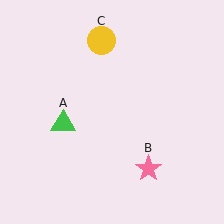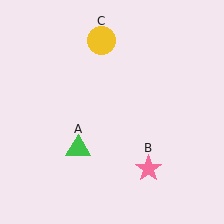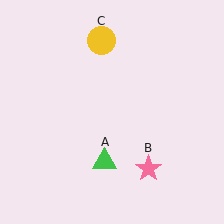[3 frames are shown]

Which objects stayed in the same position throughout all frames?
Pink star (object B) and yellow circle (object C) remained stationary.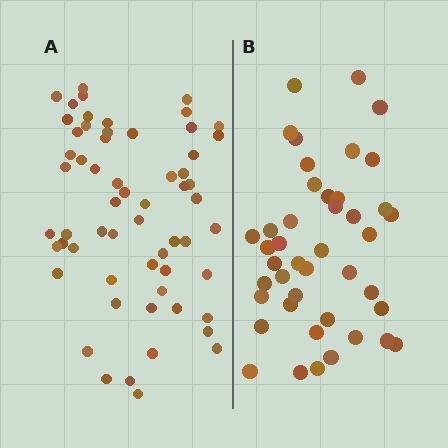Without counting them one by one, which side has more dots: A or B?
Region A (the left region) has more dots.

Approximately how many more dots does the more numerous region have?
Region A has approximately 15 more dots than region B.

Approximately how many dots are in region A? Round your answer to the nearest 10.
About 60 dots.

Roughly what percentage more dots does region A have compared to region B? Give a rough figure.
About 40% more.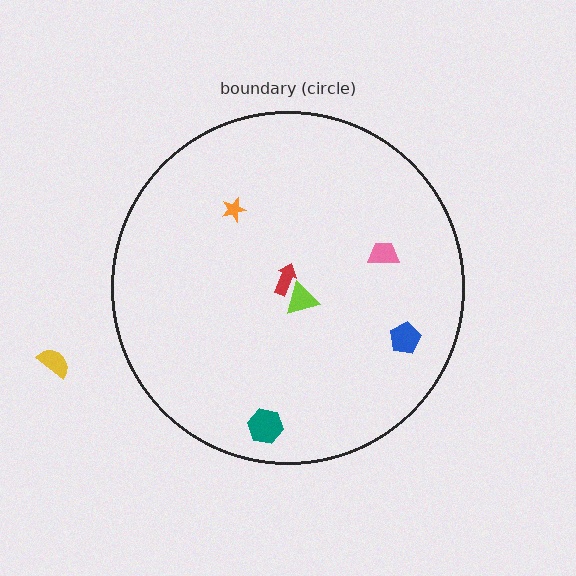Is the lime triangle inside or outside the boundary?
Inside.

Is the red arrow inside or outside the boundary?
Inside.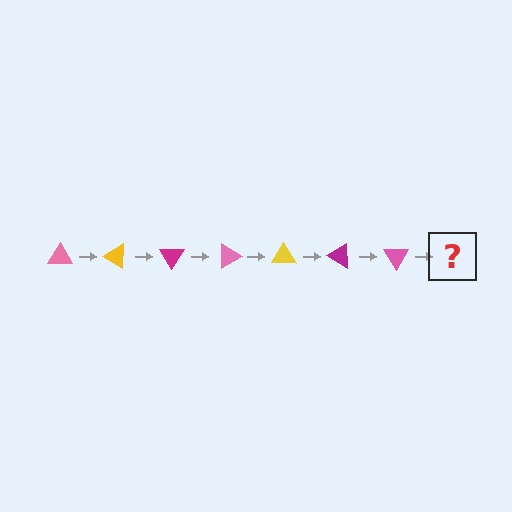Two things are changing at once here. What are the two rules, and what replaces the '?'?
The two rules are that it rotates 30 degrees each step and the color cycles through pink, yellow, and magenta. The '?' should be a yellow triangle, rotated 210 degrees from the start.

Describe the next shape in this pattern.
It should be a yellow triangle, rotated 210 degrees from the start.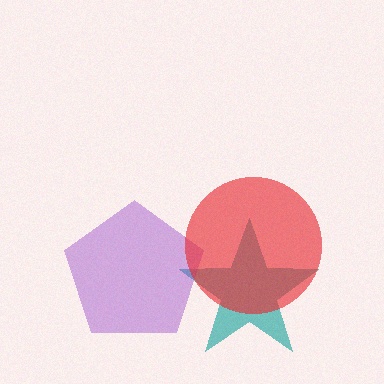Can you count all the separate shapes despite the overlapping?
Yes, there are 3 separate shapes.